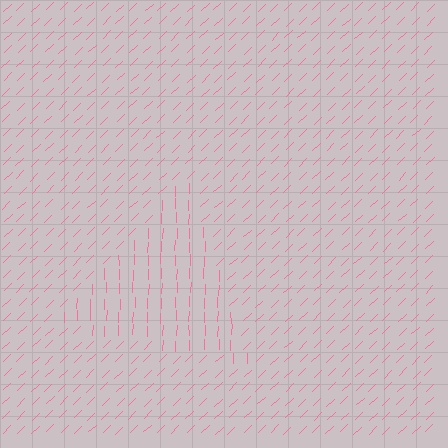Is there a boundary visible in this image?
Yes, there is a texture boundary formed by a change in line orientation.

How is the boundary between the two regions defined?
The boundary is defined purely by a change in line orientation (approximately 45 degrees difference). All lines are the same color and thickness.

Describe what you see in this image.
The image is filled with small pink line segments. A triangle region in the image has lines oriented differently from the surrounding lines, creating a visible texture boundary.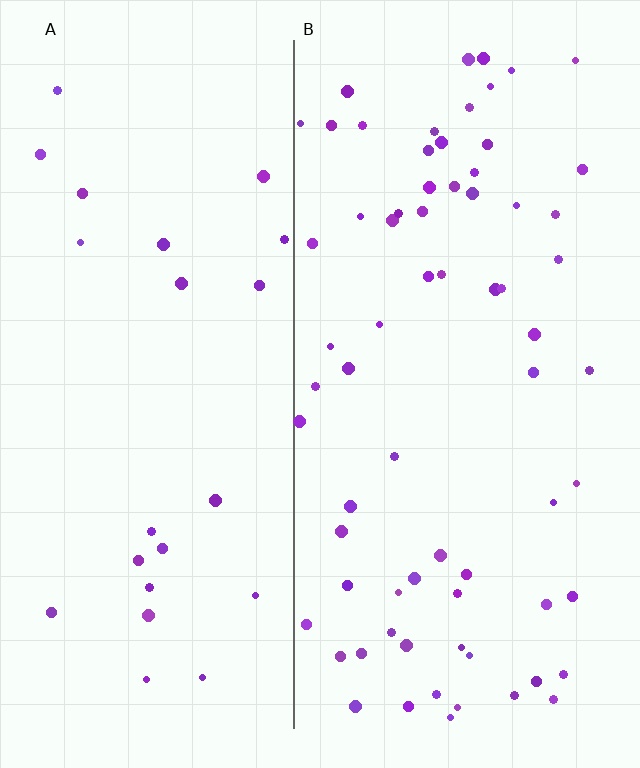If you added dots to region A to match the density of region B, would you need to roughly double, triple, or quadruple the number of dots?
Approximately triple.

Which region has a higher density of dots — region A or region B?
B (the right).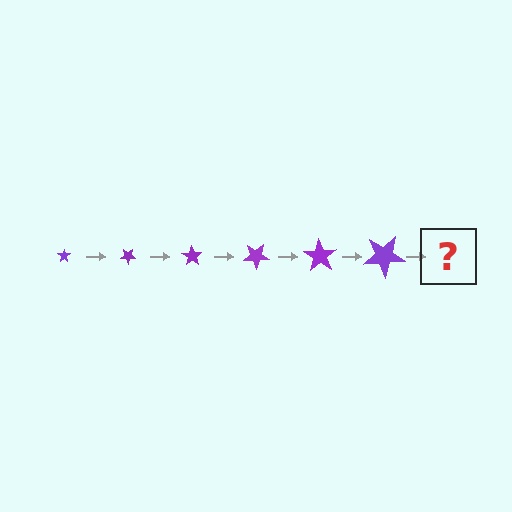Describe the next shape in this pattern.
It should be a star, larger than the previous one and rotated 210 degrees from the start.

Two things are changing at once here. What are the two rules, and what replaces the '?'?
The two rules are that the star grows larger each step and it rotates 35 degrees each step. The '?' should be a star, larger than the previous one and rotated 210 degrees from the start.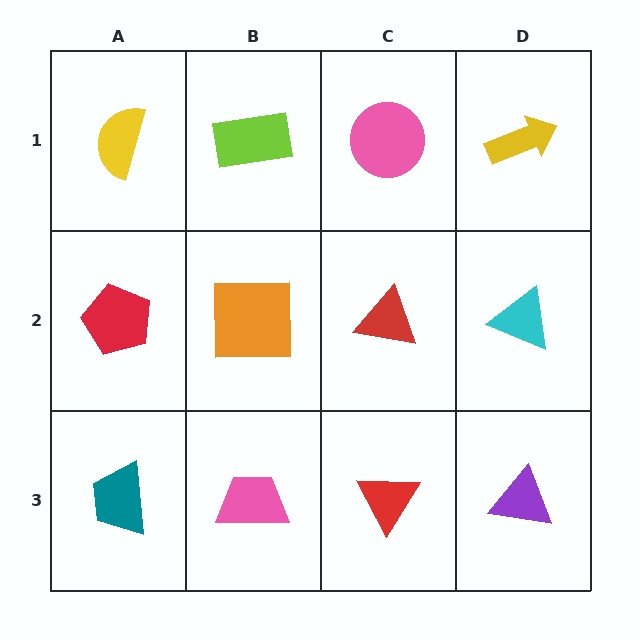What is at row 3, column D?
A purple triangle.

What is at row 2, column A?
A red pentagon.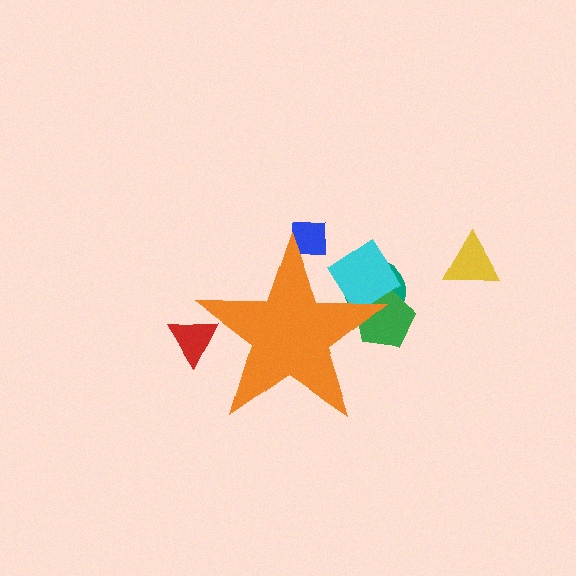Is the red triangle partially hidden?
Yes, the red triangle is partially hidden behind the orange star.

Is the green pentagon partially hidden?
Yes, the green pentagon is partially hidden behind the orange star.